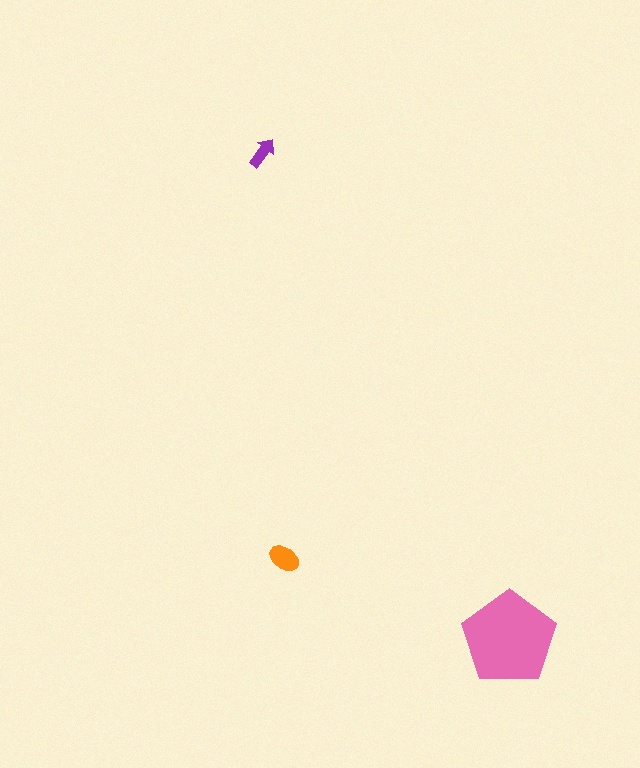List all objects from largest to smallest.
The pink pentagon, the orange ellipse, the purple arrow.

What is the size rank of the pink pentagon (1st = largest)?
1st.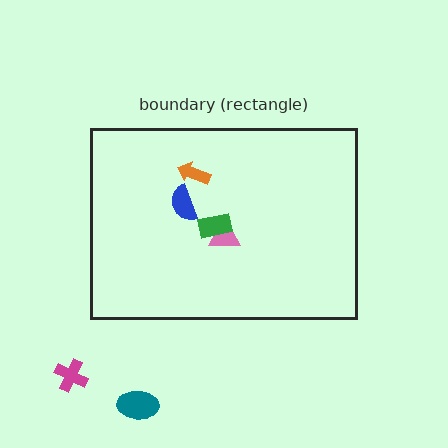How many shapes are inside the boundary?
4 inside, 2 outside.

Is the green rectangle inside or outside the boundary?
Inside.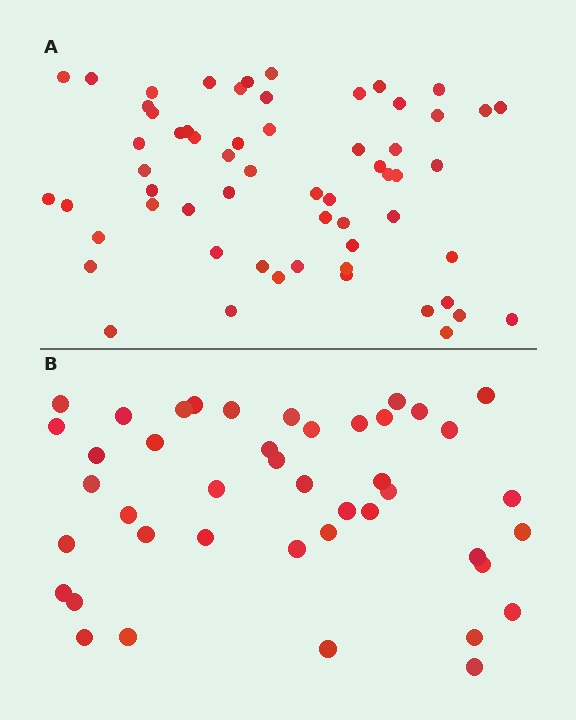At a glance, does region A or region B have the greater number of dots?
Region A (the top region) has more dots.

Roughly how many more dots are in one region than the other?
Region A has approximately 15 more dots than region B.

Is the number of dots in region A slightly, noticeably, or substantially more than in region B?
Region A has noticeably more, but not dramatically so. The ratio is roughly 1.4 to 1.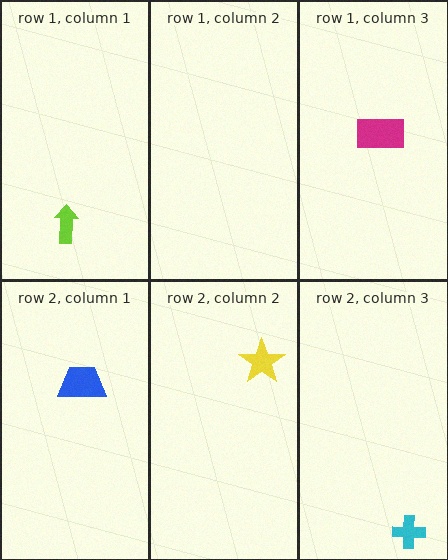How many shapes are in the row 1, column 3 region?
1.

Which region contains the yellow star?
The row 2, column 2 region.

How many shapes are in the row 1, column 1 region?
1.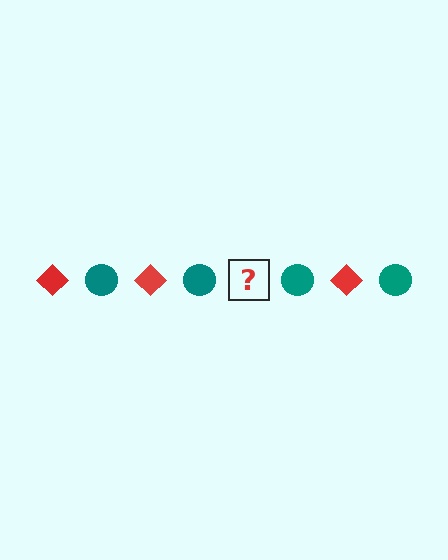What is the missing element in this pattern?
The missing element is a red diamond.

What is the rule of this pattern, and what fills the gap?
The rule is that the pattern alternates between red diamond and teal circle. The gap should be filled with a red diamond.